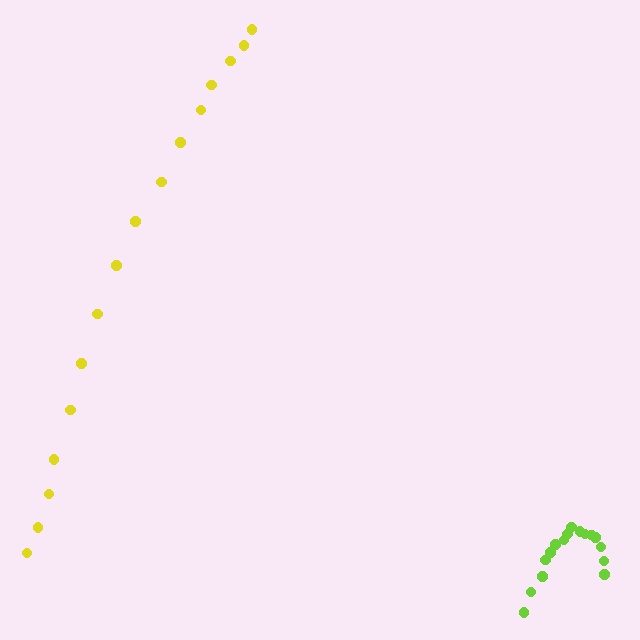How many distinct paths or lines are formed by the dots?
There are 2 distinct paths.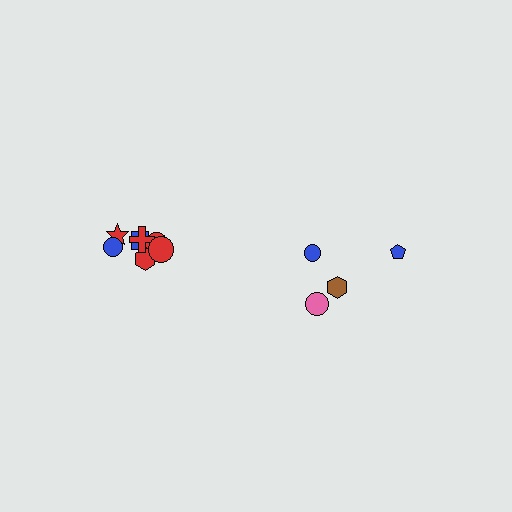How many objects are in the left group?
There are 7 objects.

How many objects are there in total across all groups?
There are 11 objects.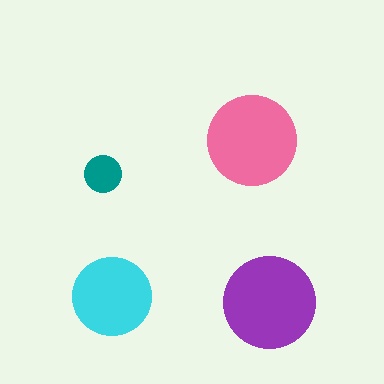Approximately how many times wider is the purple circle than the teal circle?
About 2.5 times wider.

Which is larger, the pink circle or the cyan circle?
The pink one.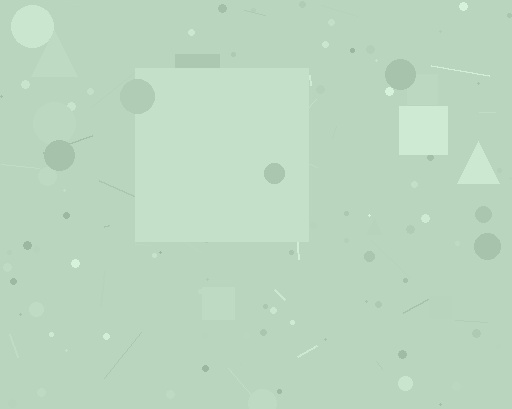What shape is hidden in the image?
A square is hidden in the image.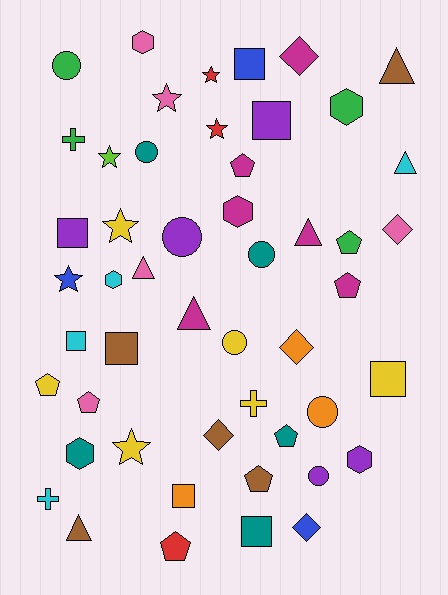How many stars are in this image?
There are 7 stars.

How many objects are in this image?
There are 50 objects.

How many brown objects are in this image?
There are 5 brown objects.